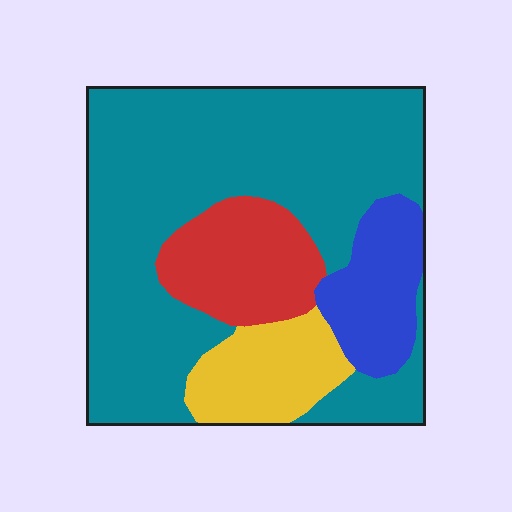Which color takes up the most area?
Teal, at roughly 60%.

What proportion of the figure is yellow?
Yellow takes up about one eighth (1/8) of the figure.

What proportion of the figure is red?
Red covers 14% of the figure.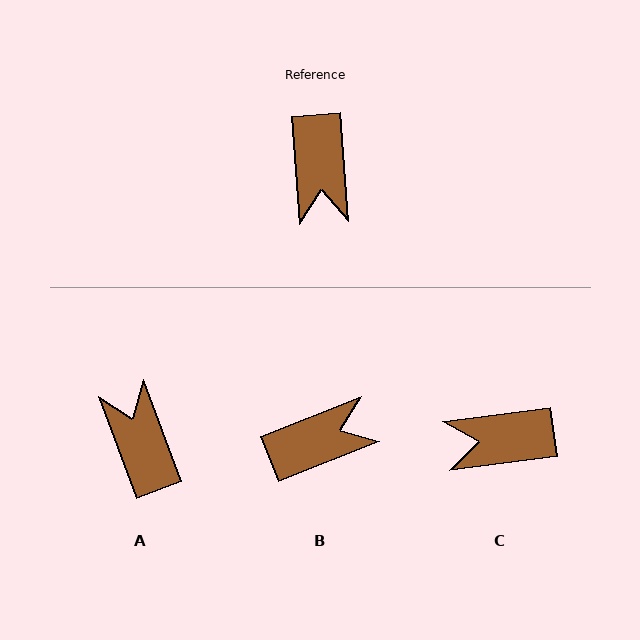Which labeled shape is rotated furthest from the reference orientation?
A, about 164 degrees away.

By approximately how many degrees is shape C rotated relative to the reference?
Approximately 87 degrees clockwise.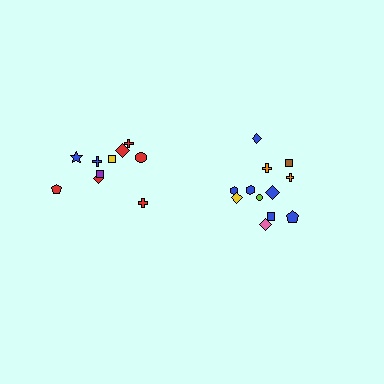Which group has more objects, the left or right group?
The right group.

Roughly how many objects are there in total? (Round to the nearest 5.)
Roughly 20 objects in total.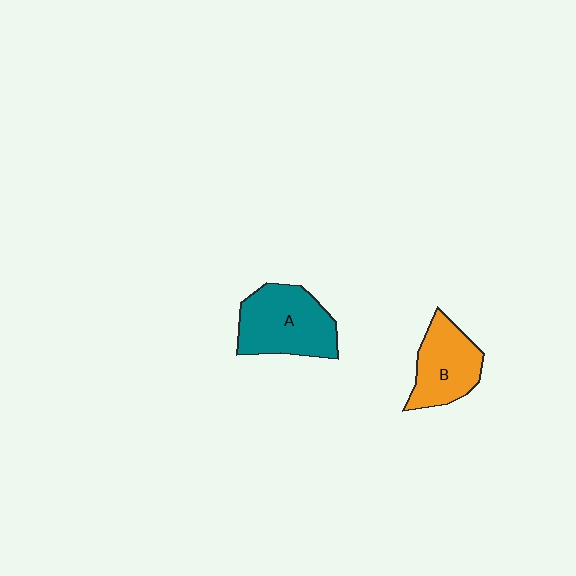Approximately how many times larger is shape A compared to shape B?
Approximately 1.3 times.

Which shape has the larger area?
Shape A (teal).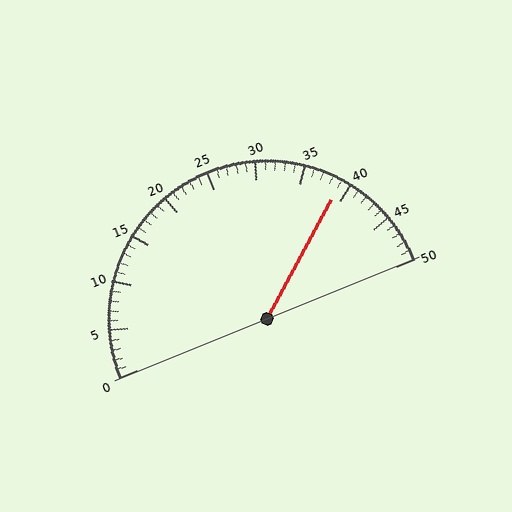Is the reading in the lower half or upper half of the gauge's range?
The reading is in the upper half of the range (0 to 50).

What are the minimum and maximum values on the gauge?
The gauge ranges from 0 to 50.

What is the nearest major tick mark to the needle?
The nearest major tick mark is 40.